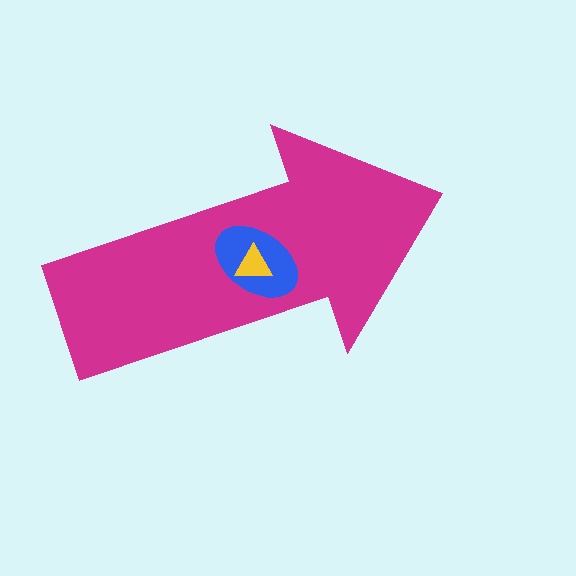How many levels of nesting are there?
3.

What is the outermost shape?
The magenta arrow.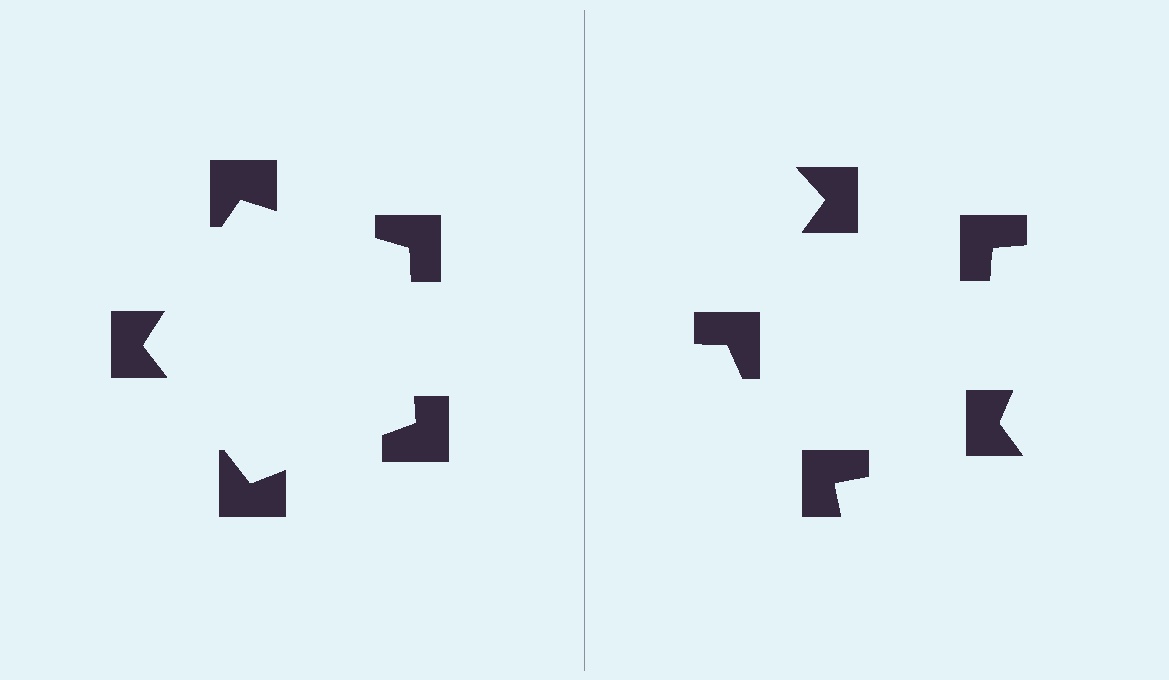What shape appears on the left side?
An illusory pentagon.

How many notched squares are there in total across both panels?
10 — 5 on each side.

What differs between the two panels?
The notched squares are positioned identically on both sides; only the wedge orientations differ. On the left they align to a pentagon; on the right they are misaligned.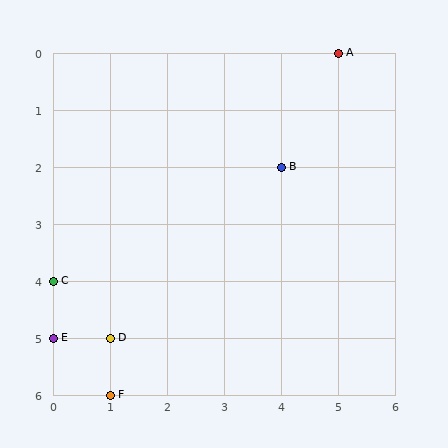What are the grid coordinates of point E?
Point E is at grid coordinates (0, 5).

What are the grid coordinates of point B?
Point B is at grid coordinates (4, 2).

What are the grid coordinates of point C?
Point C is at grid coordinates (0, 4).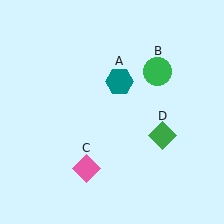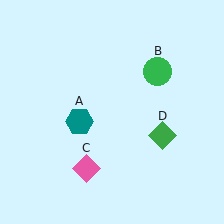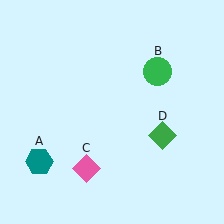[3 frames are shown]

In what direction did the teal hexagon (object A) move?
The teal hexagon (object A) moved down and to the left.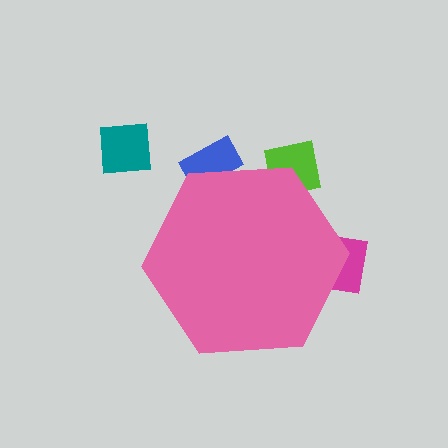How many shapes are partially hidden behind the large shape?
3 shapes are partially hidden.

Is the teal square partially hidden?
No, the teal square is fully visible.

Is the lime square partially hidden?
Yes, the lime square is partially hidden behind the pink hexagon.